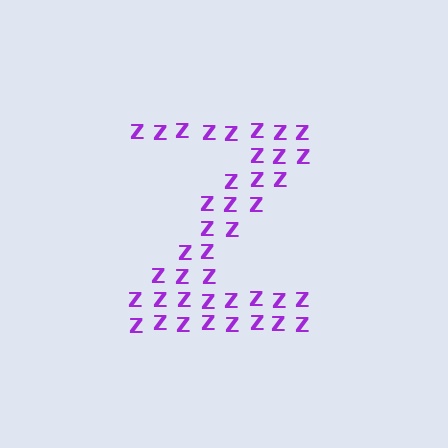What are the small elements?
The small elements are letter Z's.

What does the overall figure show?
The overall figure shows the letter Z.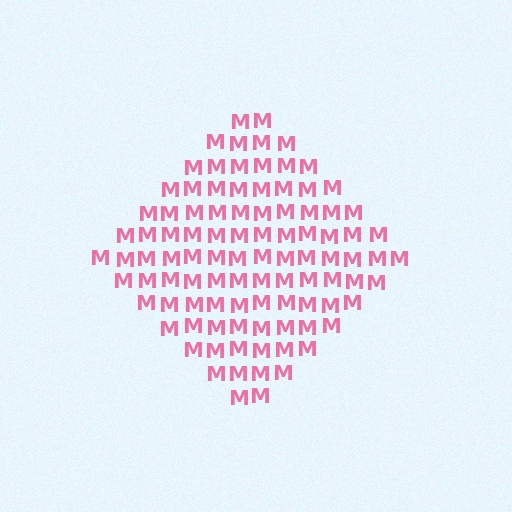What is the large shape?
The large shape is a diamond.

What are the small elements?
The small elements are letter M's.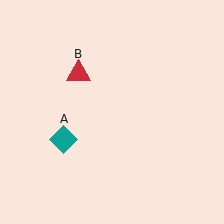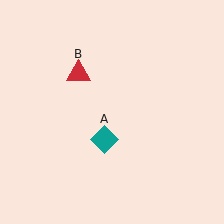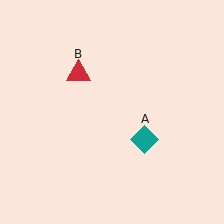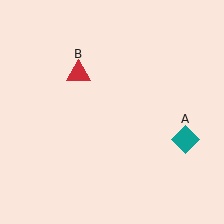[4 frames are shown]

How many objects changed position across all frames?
1 object changed position: teal diamond (object A).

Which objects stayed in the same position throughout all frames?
Red triangle (object B) remained stationary.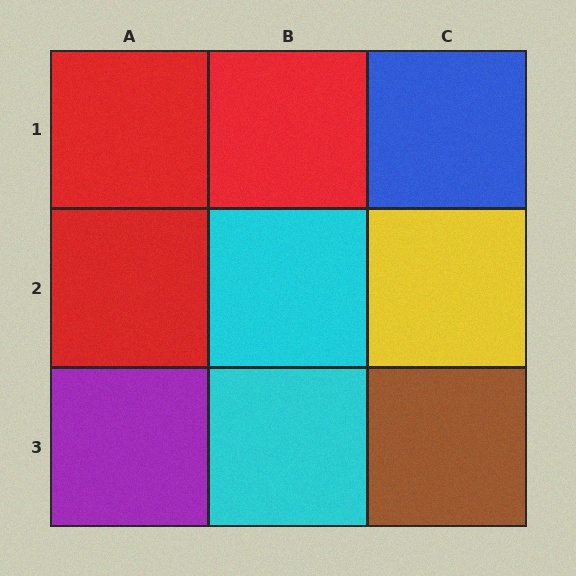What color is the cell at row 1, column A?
Red.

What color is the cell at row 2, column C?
Yellow.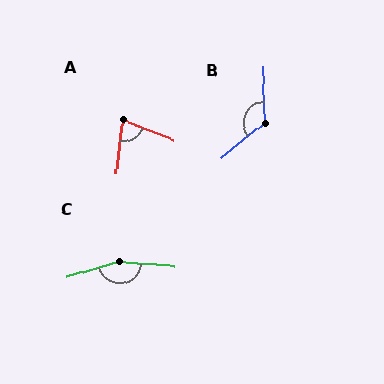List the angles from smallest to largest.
A (76°), B (128°), C (160°).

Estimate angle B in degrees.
Approximately 128 degrees.